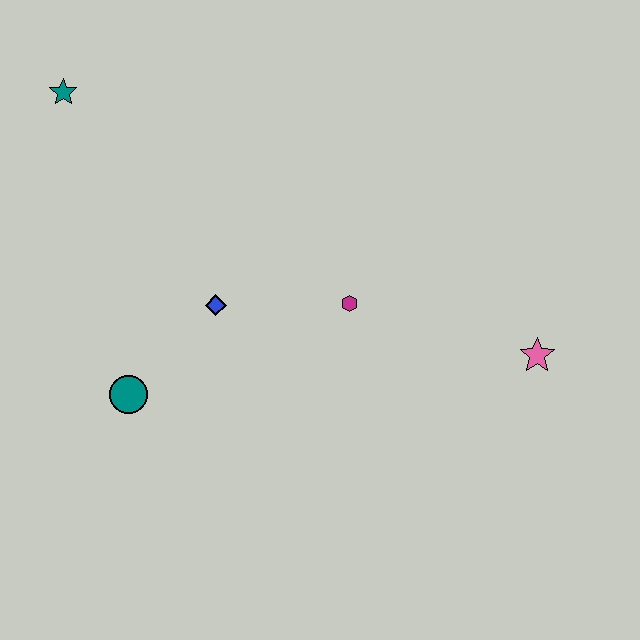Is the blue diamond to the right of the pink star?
No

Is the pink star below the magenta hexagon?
Yes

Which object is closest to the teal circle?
The blue diamond is closest to the teal circle.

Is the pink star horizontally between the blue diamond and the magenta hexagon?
No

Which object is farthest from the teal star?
The pink star is farthest from the teal star.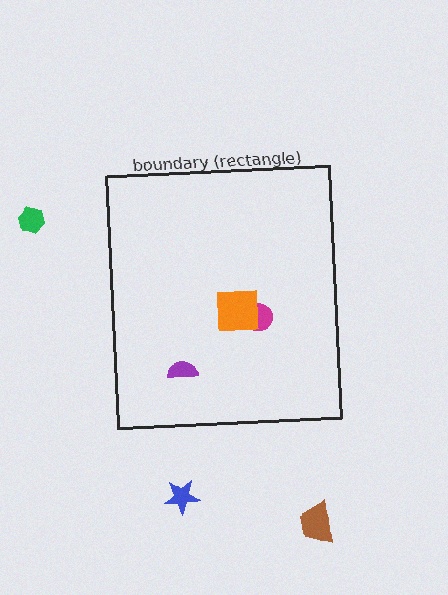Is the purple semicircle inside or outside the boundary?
Inside.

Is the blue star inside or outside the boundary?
Outside.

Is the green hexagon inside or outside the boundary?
Outside.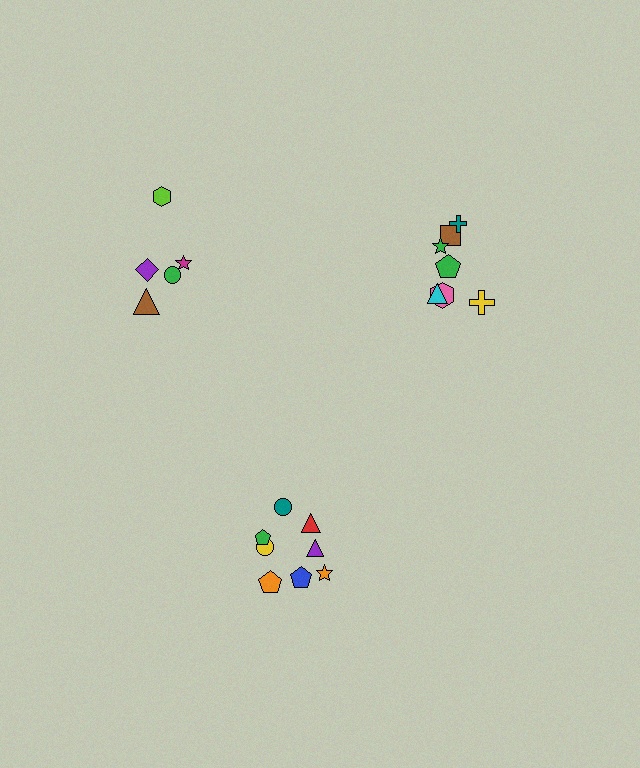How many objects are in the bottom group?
There are 8 objects.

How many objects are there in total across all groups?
There are 20 objects.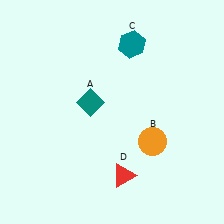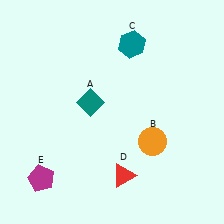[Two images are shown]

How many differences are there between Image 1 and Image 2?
There is 1 difference between the two images.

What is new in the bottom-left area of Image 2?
A magenta pentagon (E) was added in the bottom-left area of Image 2.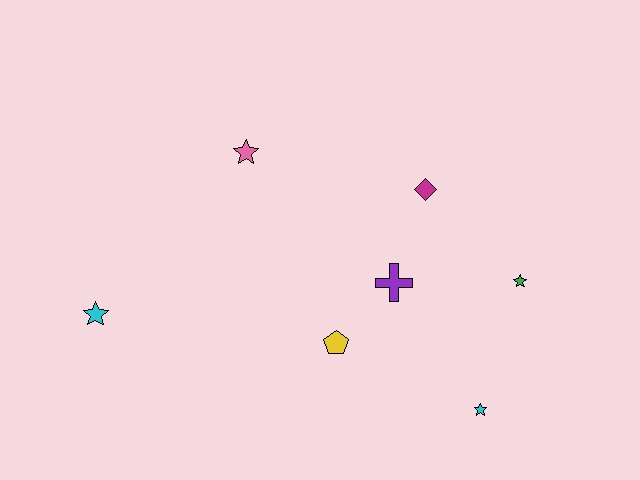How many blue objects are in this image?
There are no blue objects.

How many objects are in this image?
There are 7 objects.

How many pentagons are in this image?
There is 1 pentagon.